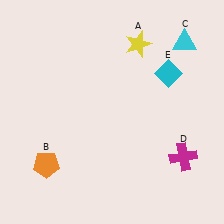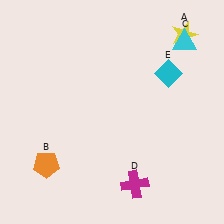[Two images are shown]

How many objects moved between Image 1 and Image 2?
2 objects moved between the two images.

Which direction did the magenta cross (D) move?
The magenta cross (D) moved left.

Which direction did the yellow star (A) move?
The yellow star (A) moved right.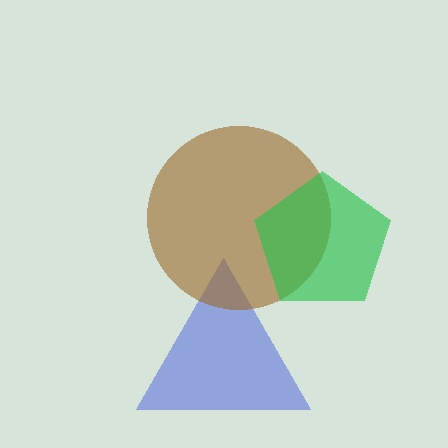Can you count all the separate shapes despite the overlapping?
Yes, there are 3 separate shapes.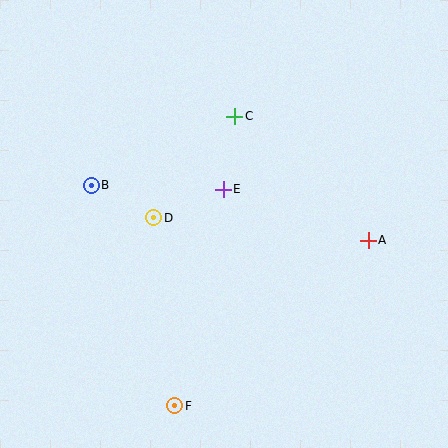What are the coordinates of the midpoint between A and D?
The midpoint between A and D is at (261, 229).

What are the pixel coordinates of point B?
Point B is at (91, 185).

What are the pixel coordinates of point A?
Point A is at (368, 240).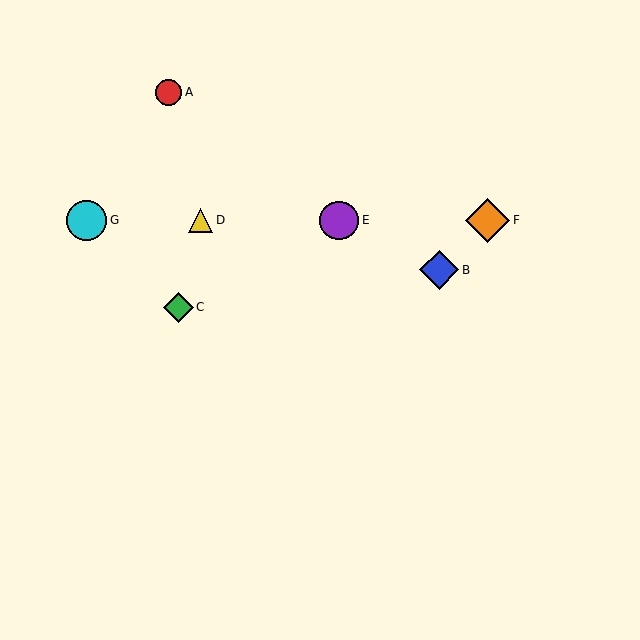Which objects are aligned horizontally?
Objects D, E, F, G are aligned horizontally.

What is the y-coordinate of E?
Object E is at y≈220.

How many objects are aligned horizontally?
4 objects (D, E, F, G) are aligned horizontally.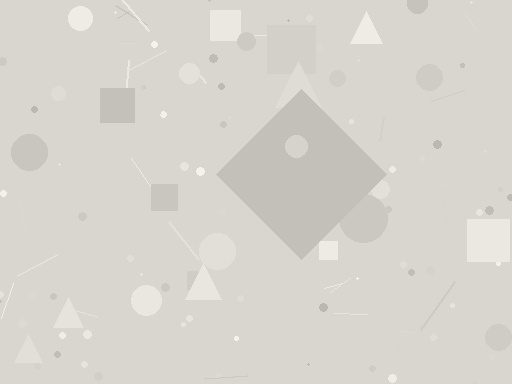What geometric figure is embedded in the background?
A diamond is embedded in the background.